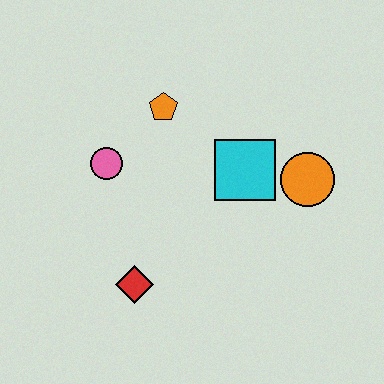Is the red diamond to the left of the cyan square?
Yes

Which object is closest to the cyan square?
The orange circle is closest to the cyan square.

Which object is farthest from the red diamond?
The orange circle is farthest from the red diamond.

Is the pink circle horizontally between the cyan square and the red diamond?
No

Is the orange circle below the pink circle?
Yes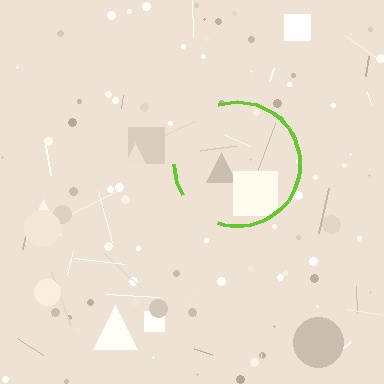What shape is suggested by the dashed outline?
The dashed outline suggests a circle.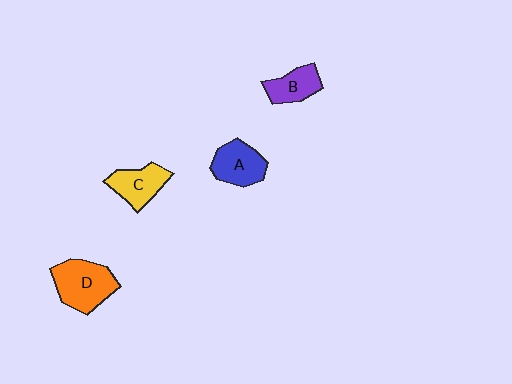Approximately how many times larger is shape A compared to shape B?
Approximately 1.2 times.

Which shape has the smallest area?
Shape B (purple).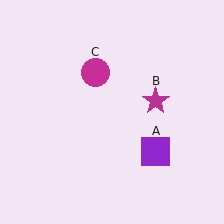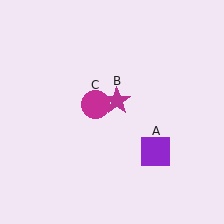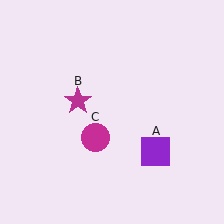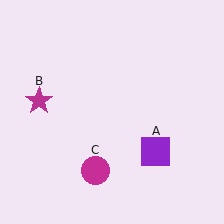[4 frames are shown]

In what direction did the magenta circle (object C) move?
The magenta circle (object C) moved down.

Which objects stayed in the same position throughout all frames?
Purple square (object A) remained stationary.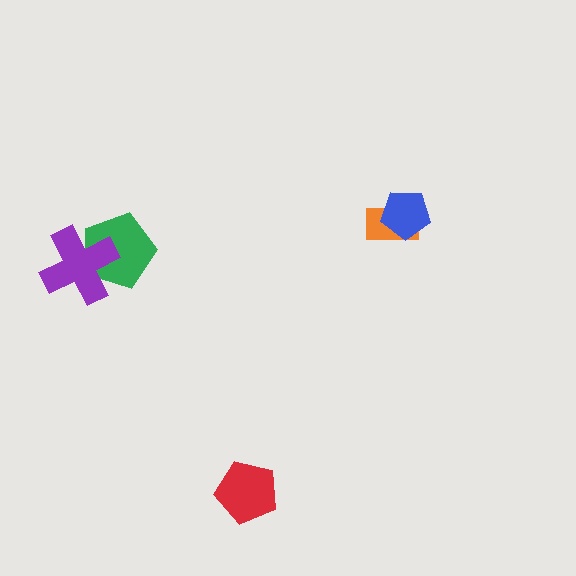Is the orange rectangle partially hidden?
Yes, it is partially covered by another shape.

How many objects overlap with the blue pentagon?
1 object overlaps with the blue pentagon.